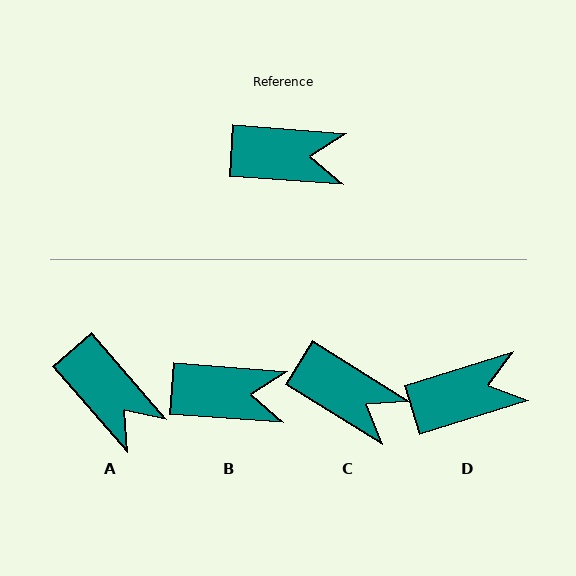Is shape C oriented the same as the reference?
No, it is off by about 28 degrees.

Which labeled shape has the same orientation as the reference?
B.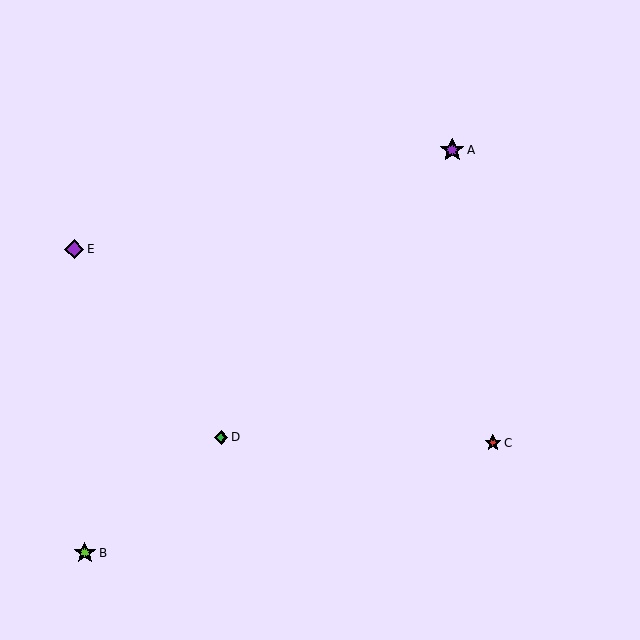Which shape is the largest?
The purple star (labeled A) is the largest.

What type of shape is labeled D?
Shape D is a green diamond.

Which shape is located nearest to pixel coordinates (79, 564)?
The lime star (labeled B) at (85, 553) is nearest to that location.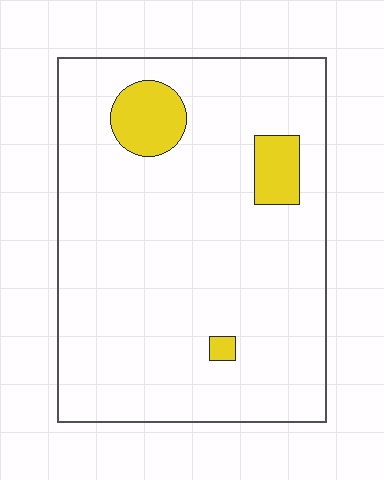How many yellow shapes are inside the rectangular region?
3.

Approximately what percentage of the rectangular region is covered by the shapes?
Approximately 10%.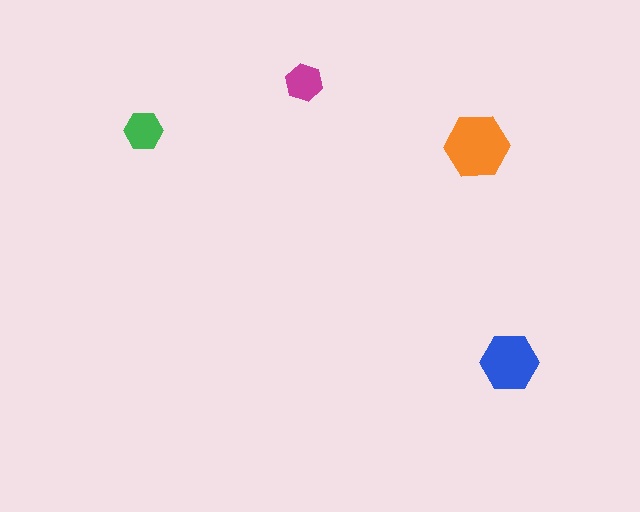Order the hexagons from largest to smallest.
the orange one, the blue one, the green one, the magenta one.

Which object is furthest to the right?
The blue hexagon is rightmost.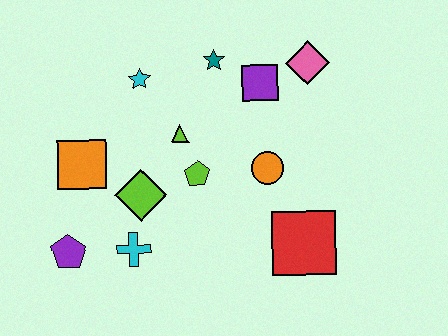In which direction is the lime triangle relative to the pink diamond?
The lime triangle is to the left of the pink diamond.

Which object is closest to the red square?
The orange circle is closest to the red square.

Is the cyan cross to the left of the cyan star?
Yes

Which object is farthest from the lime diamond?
The pink diamond is farthest from the lime diamond.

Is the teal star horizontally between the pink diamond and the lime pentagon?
Yes